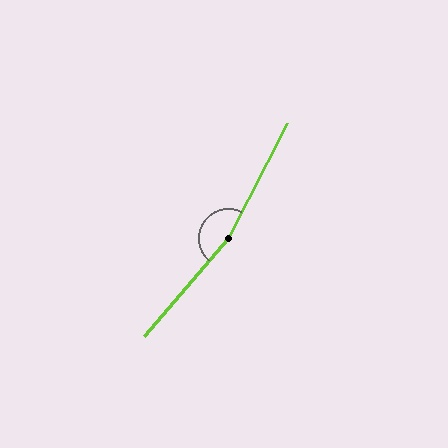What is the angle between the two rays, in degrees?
Approximately 166 degrees.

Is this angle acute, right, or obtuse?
It is obtuse.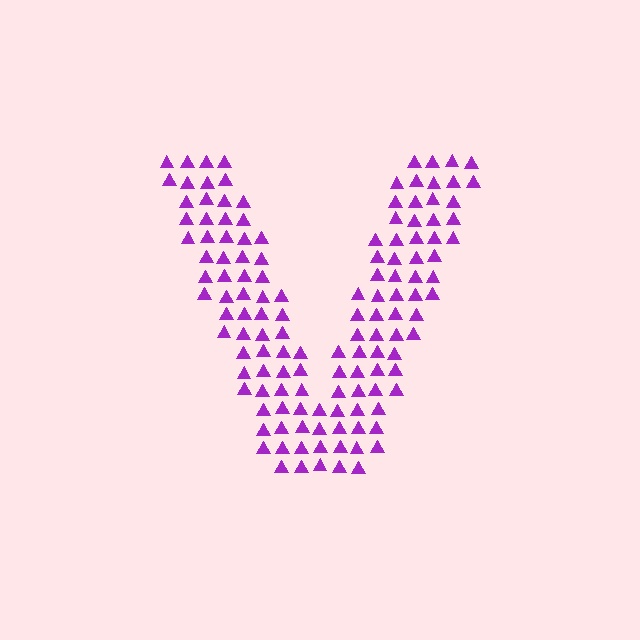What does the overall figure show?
The overall figure shows the letter V.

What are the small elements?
The small elements are triangles.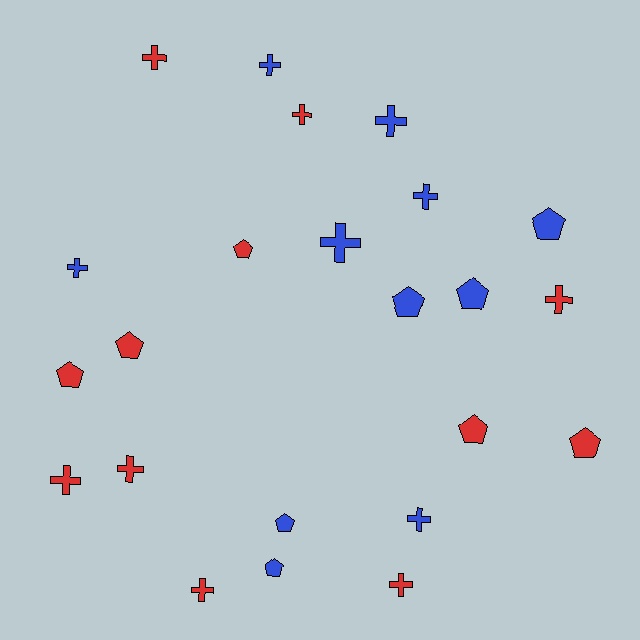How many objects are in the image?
There are 23 objects.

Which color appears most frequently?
Red, with 12 objects.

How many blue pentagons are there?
There are 5 blue pentagons.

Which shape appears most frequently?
Cross, with 13 objects.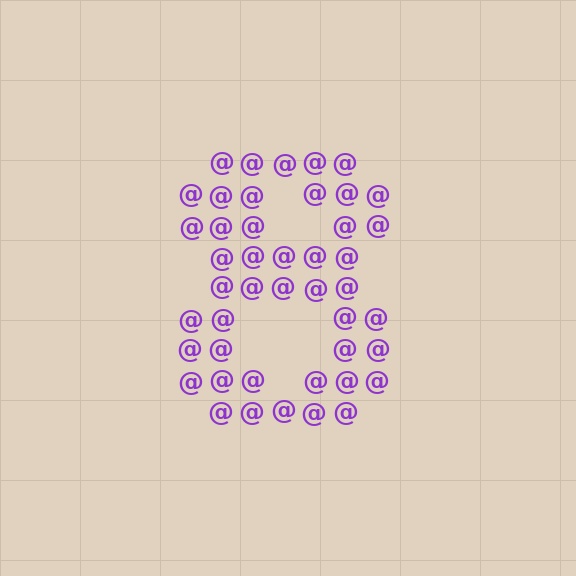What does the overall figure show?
The overall figure shows the digit 8.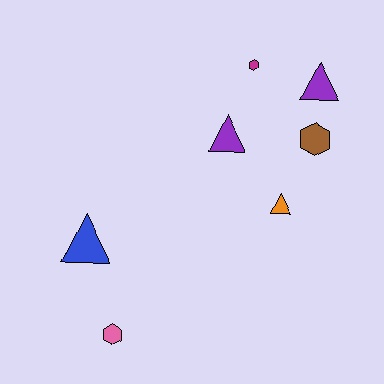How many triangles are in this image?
There are 4 triangles.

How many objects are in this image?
There are 7 objects.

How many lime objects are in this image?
There are no lime objects.